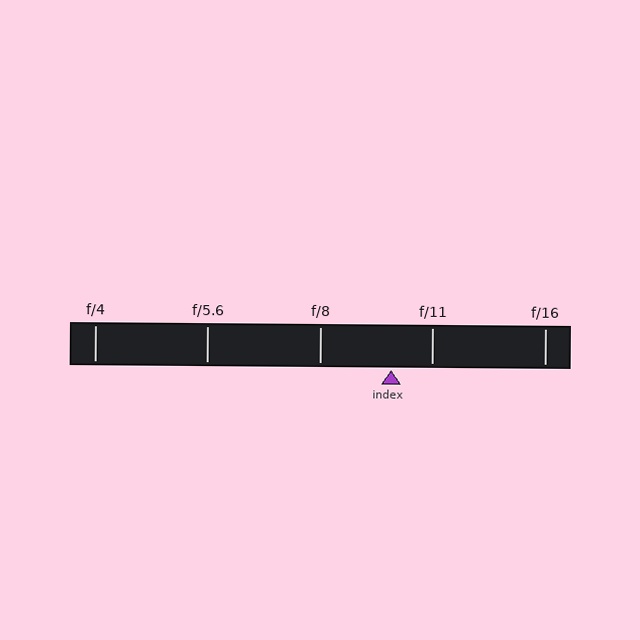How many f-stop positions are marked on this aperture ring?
There are 5 f-stop positions marked.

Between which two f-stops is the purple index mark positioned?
The index mark is between f/8 and f/11.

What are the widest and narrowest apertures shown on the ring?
The widest aperture shown is f/4 and the narrowest is f/16.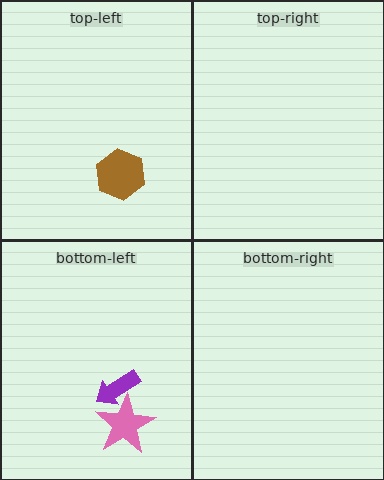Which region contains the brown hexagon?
The top-left region.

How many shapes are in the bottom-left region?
2.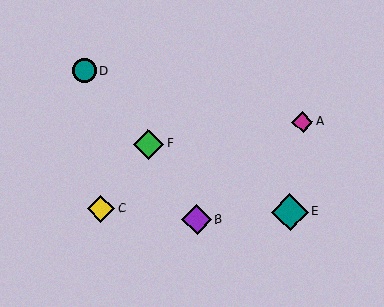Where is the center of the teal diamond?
The center of the teal diamond is at (290, 212).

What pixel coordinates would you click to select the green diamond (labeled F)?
Click at (149, 144) to select the green diamond F.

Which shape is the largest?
The teal diamond (labeled E) is the largest.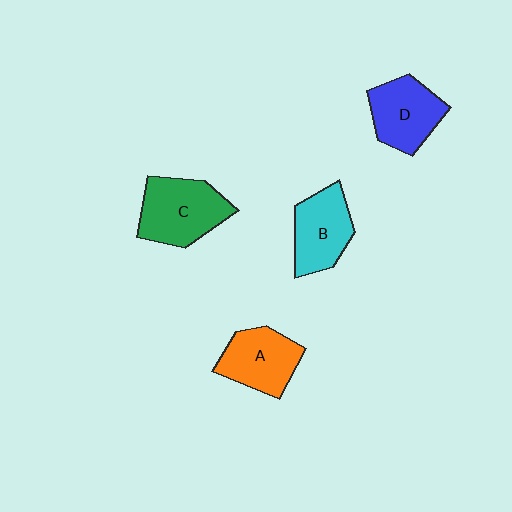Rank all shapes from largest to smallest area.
From largest to smallest: C (green), D (blue), A (orange), B (cyan).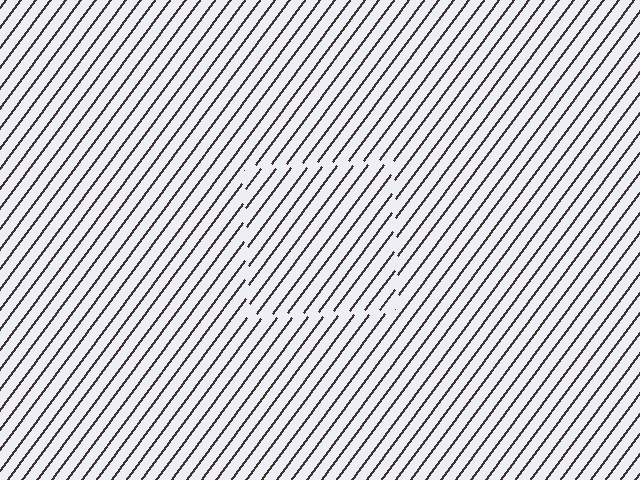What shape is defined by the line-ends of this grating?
An illusory square. The interior of the shape contains the same grating, shifted by half a period — the contour is defined by the phase discontinuity where line-ends from the inner and outer gratings abut.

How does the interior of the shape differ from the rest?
The interior of the shape contains the same grating, shifted by half a period — the contour is defined by the phase discontinuity where line-ends from the inner and outer gratings abut.